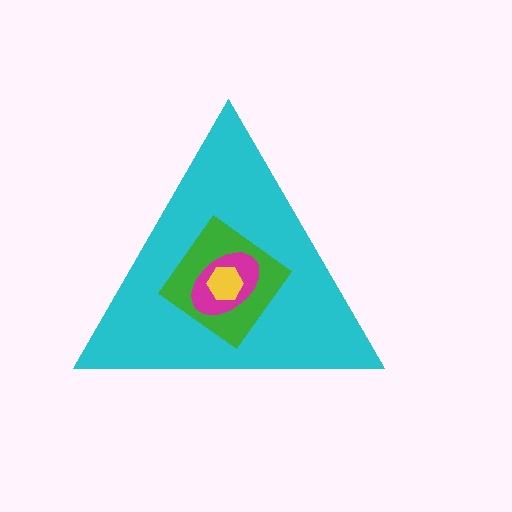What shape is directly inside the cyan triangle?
The green diamond.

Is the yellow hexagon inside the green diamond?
Yes.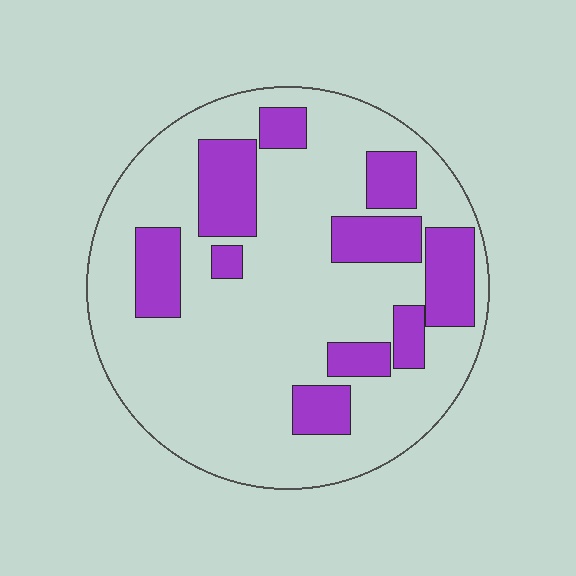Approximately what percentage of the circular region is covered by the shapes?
Approximately 25%.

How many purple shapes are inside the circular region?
10.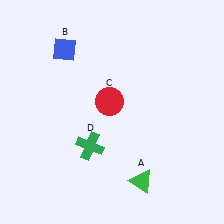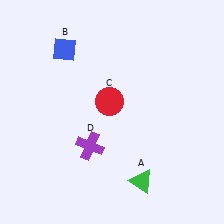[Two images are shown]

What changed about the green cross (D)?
In Image 1, D is green. In Image 2, it changed to purple.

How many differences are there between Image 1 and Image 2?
There is 1 difference between the two images.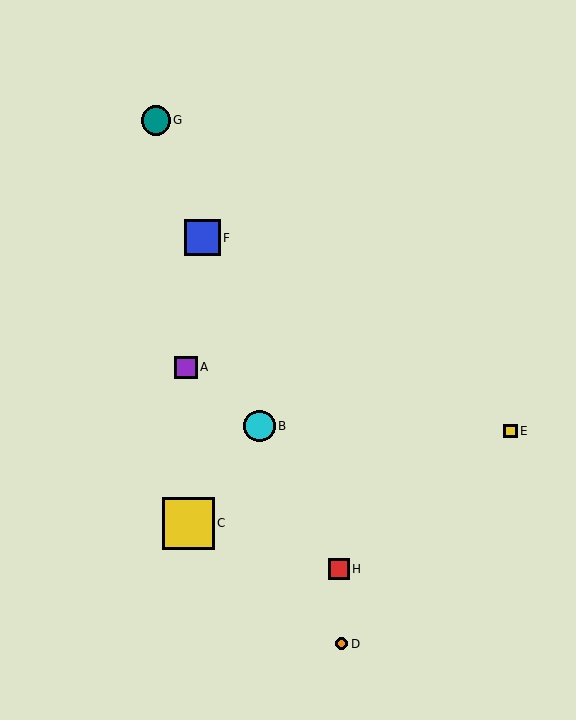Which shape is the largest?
The yellow square (labeled C) is the largest.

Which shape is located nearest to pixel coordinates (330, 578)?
The red square (labeled H) at (339, 569) is nearest to that location.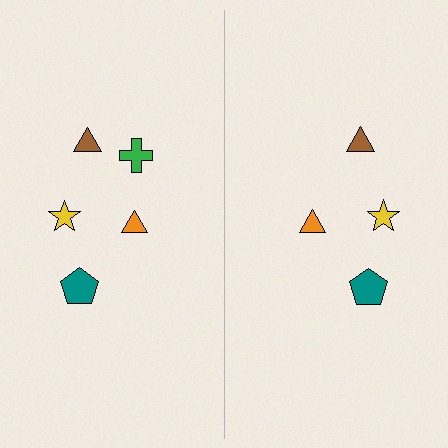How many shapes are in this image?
There are 9 shapes in this image.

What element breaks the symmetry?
A green cross is missing from the right side.